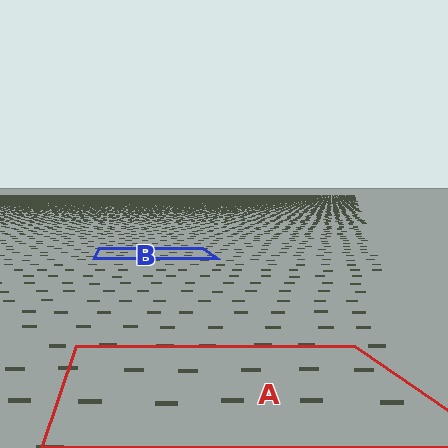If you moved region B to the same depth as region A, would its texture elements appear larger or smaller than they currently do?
They would appear larger. At a closer depth, the same texture elements are projected at a bigger on-screen size.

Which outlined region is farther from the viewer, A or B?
Region B is farther from the viewer — the texture elements inside it appear smaller and more densely packed.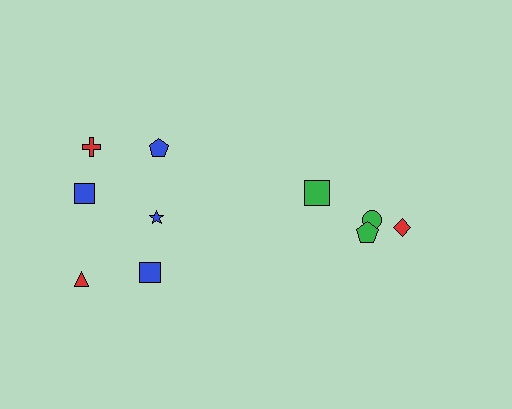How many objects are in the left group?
There are 6 objects.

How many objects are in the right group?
There are 4 objects.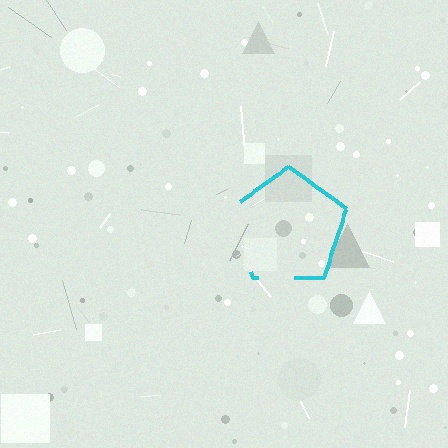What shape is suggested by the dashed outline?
The dashed outline suggests a pentagon.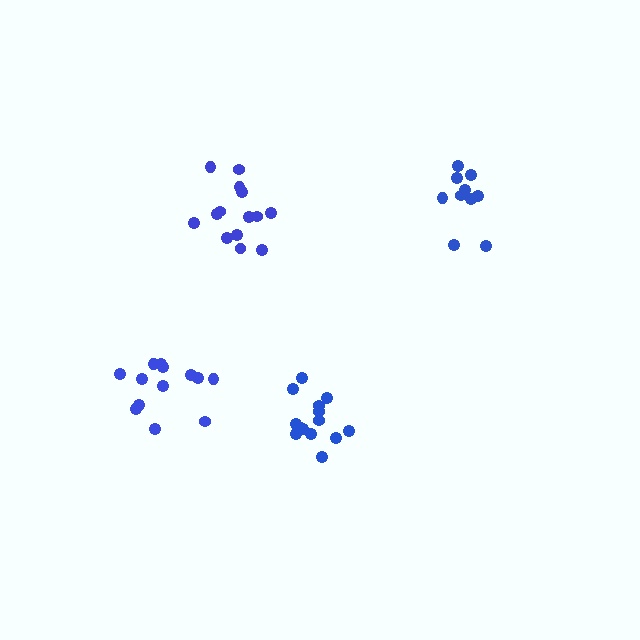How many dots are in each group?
Group 1: 14 dots, Group 2: 10 dots, Group 3: 13 dots, Group 4: 14 dots (51 total).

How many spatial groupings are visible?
There are 4 spatial groupings.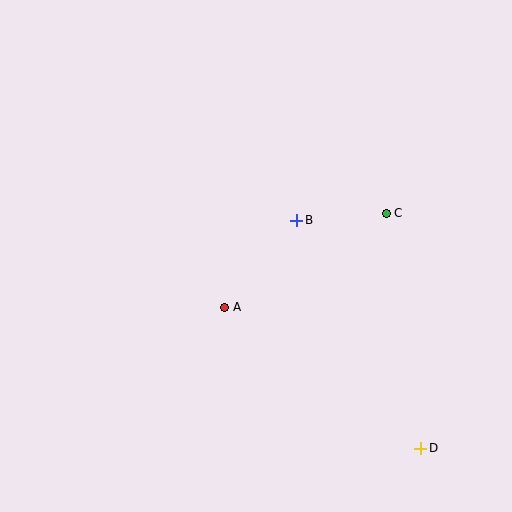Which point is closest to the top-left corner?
Point B is closest to the top-left corner.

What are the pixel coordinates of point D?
Point D is at (421, 448).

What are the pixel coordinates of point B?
Point B is at (297, 220).